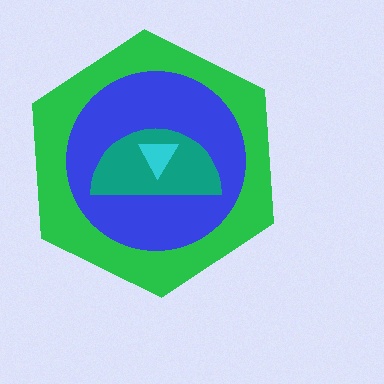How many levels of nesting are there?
4.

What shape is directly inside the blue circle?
The teal semicircle.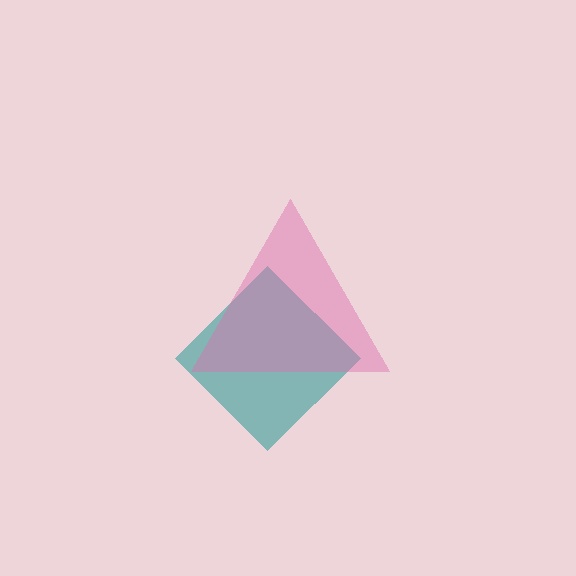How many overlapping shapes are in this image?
There are 2 overlapping shapes in the image.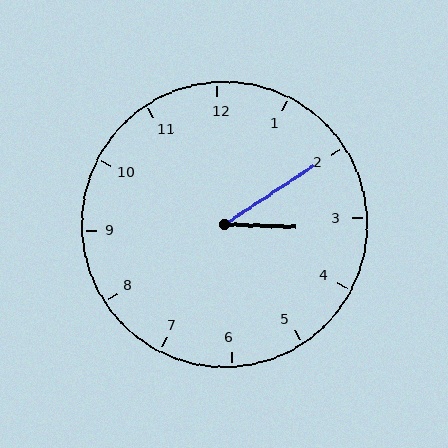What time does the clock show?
3:10.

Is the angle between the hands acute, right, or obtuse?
It is acute.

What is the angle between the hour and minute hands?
Approximately 35 degrees.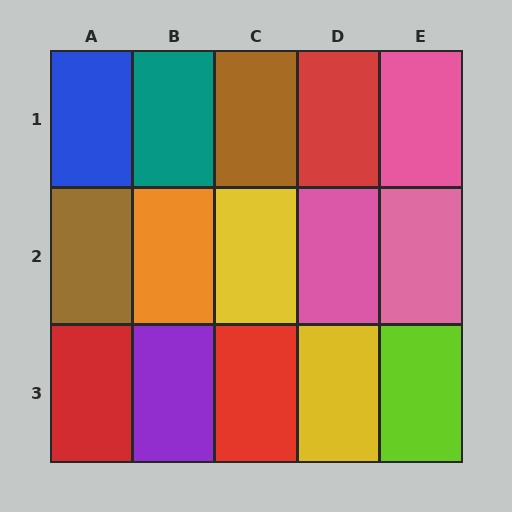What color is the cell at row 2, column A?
Brown.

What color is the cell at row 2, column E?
Pink.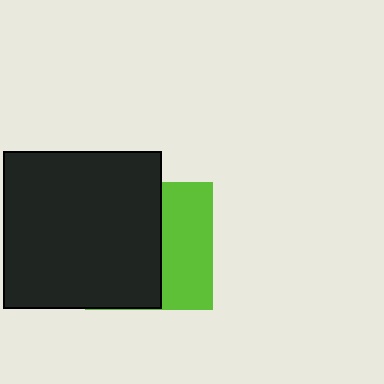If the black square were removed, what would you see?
You would see the complete lime square.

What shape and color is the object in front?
The object in front is a black square.